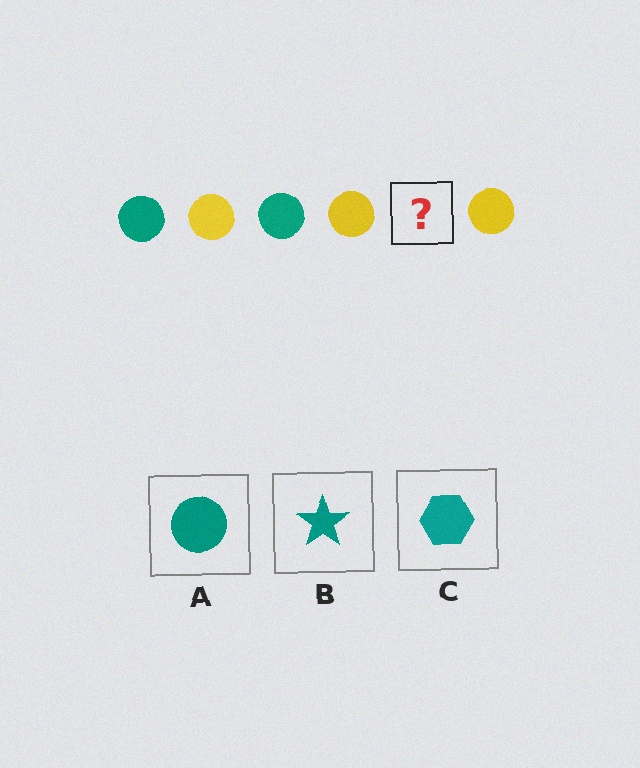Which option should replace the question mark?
Option A.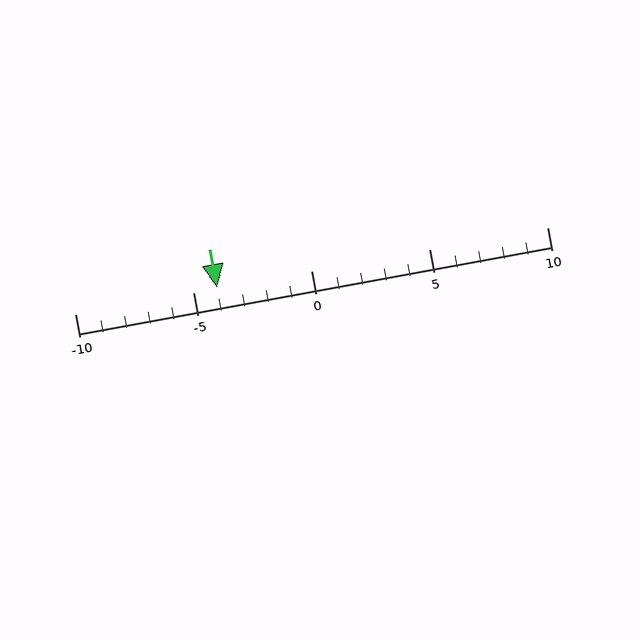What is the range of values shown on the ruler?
The ruler shows values from -10 to 10.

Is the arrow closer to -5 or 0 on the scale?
The arrow is closer to -5.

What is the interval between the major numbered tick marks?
The major tick marks are spaced 5 units apart.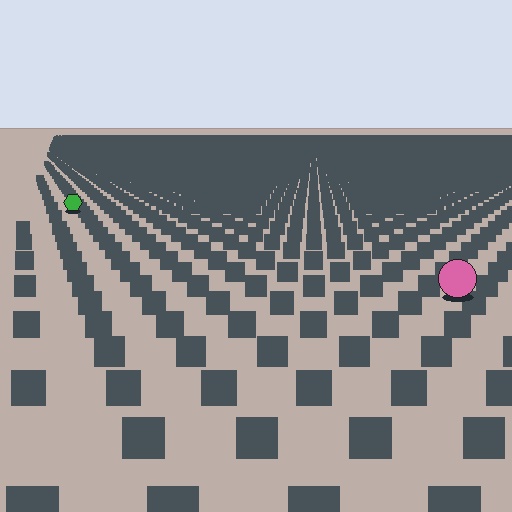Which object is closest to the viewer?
The pink circle is closest. The texture marks near it are larger and more spread out.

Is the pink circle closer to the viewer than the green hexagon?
Yes. The pink circle is closer — you can tell from the texture gradient: the ground texture is coarser near it.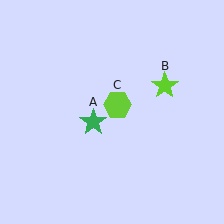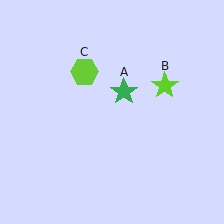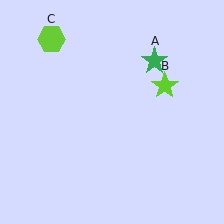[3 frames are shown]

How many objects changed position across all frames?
2 objects changed position: green star (object A), lime hexagon (object C).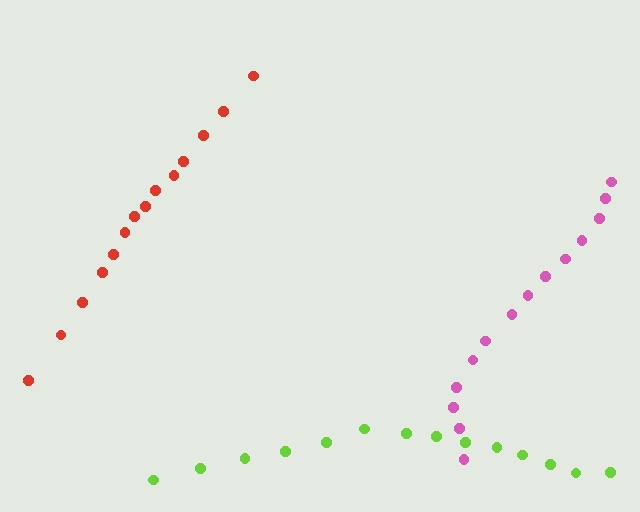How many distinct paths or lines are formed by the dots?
There are 3 distinct paths.